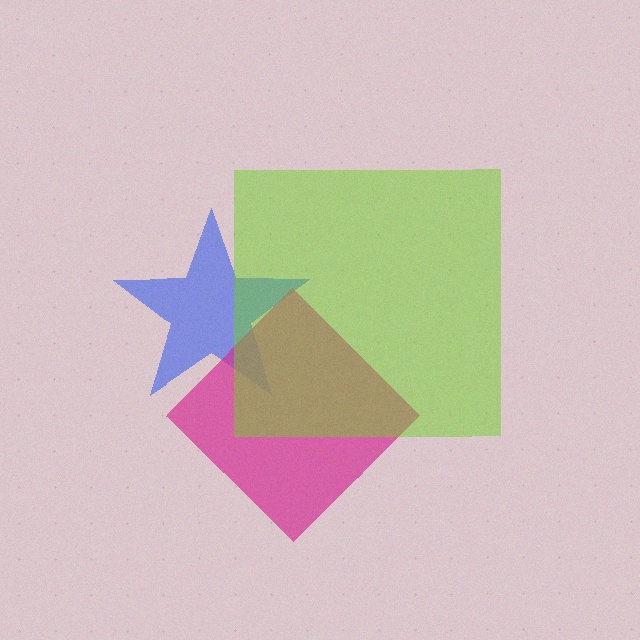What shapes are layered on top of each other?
The layered shapes are: a blue star, a magenta diamond, a lime square.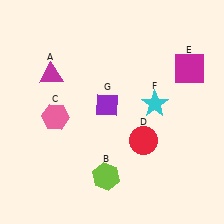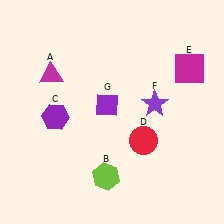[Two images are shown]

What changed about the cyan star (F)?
In Image 1, F is cyan. In Image 2, it changed to purple.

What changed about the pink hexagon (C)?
In Image 1, C is pink. In Image 2, it changed to purple.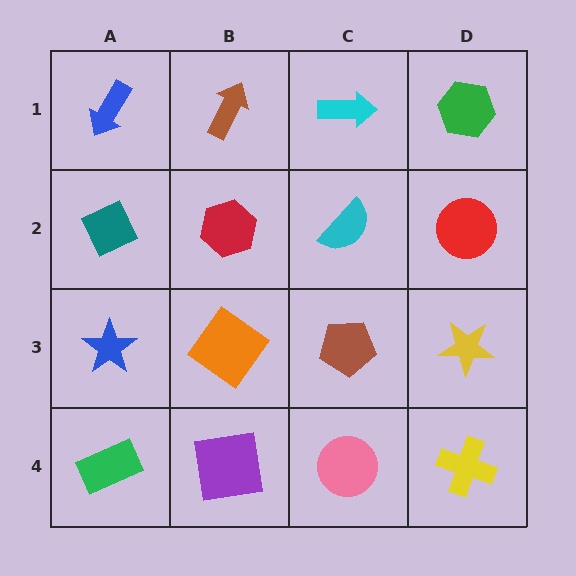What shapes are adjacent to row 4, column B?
An orange diamond (row 3, column B), a green rectangle (row 4, column A), a pink circle (row 4, column C).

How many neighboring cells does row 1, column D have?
2.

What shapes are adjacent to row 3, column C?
A cyan semicircle (row 2, column C), a pink circle (row 4, column C), an orange diamond (row 3, column B), a yellow star (row 3, column D).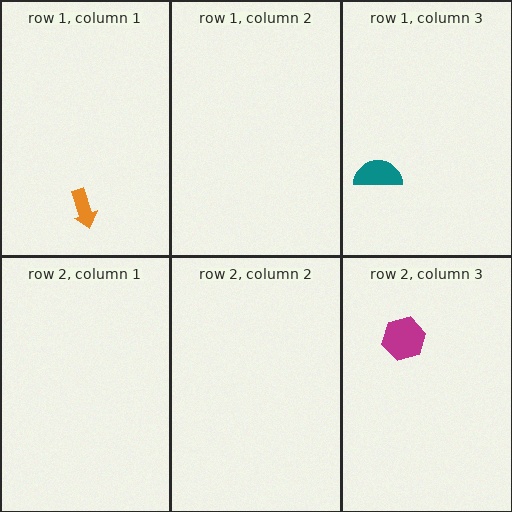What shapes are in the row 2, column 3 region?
The magenta hexagon.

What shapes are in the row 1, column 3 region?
The teal semicircle.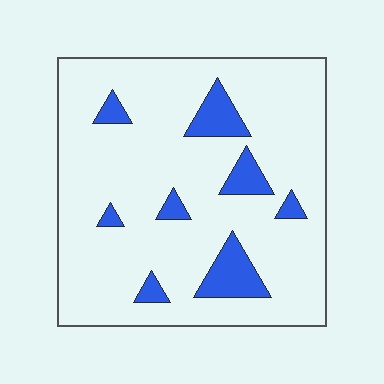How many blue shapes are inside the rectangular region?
8.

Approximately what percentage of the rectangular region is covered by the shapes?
Approximately 15%.